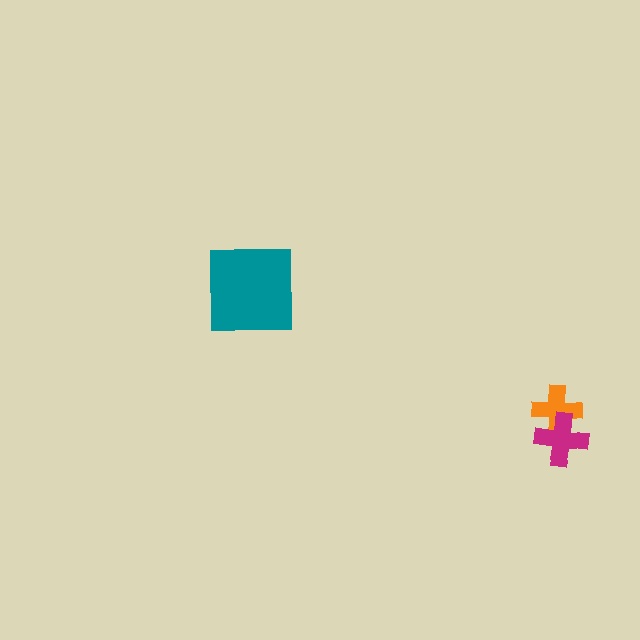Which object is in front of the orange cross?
The magenta cross is in front of the orange cross.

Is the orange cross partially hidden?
Yes, it is partially covered by another shape.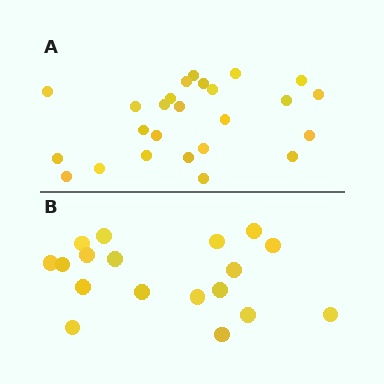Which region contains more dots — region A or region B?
Region A (the top region) has more dots.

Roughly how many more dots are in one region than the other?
Region A has roughly 8 or so more dots than region B.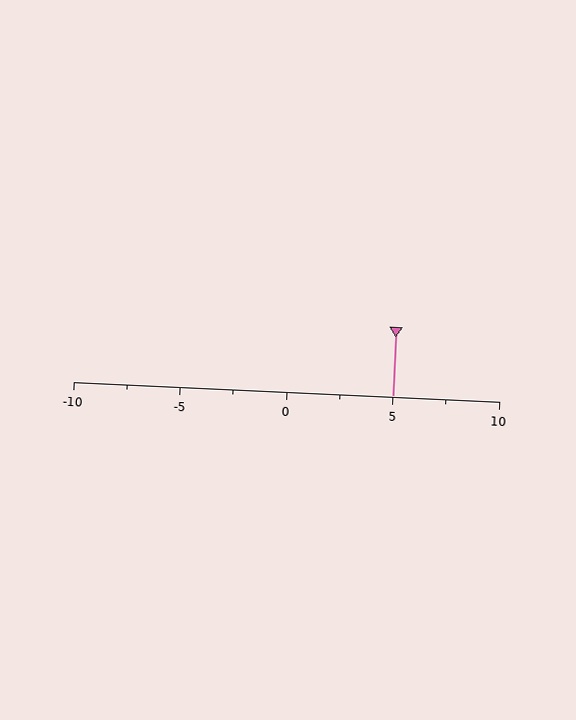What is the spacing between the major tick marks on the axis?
The major ticks are spaced 5 apart.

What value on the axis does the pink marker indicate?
The marker indicates approximately 5.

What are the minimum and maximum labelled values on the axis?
The axis runs from -10 to 10.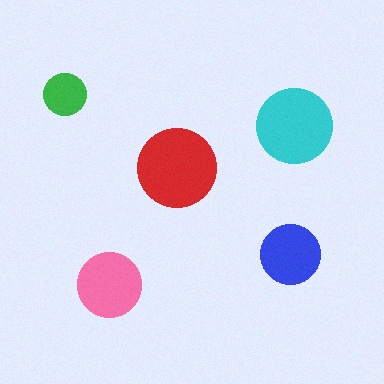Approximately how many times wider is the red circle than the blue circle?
About 1.5 times wider.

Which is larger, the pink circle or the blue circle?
The pink one.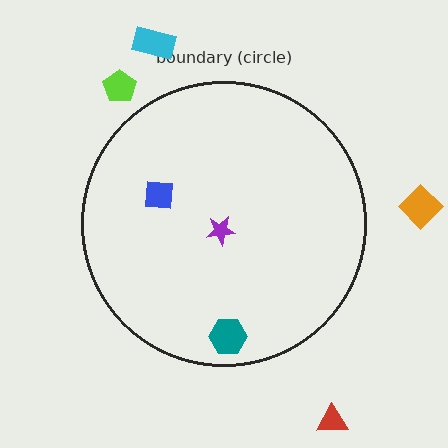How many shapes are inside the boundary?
3 inside, 4 outside.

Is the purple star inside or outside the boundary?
Inside.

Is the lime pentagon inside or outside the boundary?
Outside.